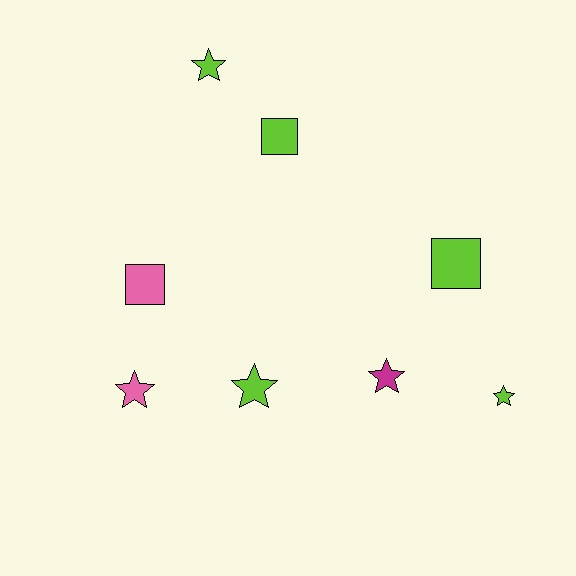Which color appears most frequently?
Lime, with 5 objects.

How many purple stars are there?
There are no purple stars.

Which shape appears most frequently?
Star, with 5 objects.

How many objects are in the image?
There are 8 objects.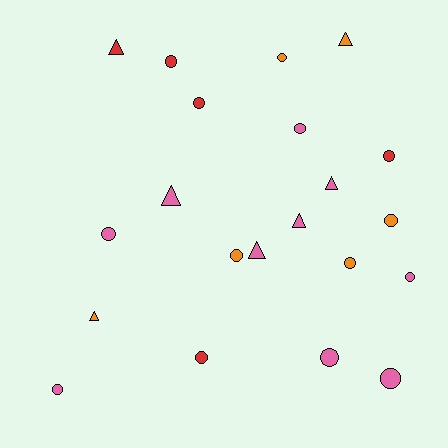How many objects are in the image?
There are 21 objects.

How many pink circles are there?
There are 6 pink circles.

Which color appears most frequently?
Pink, with 10 objects.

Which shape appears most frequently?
Circle, with 14 objects.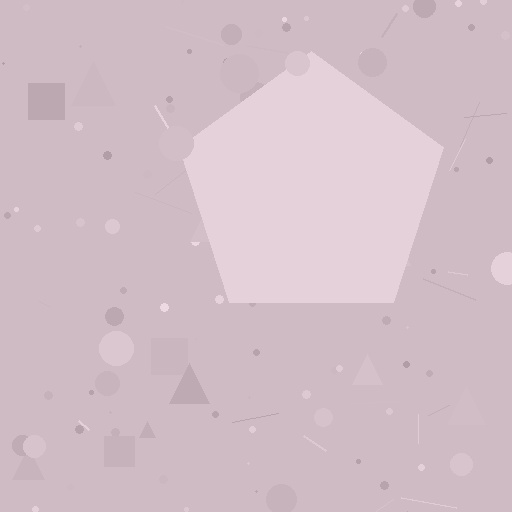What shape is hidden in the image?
A pentagon is hidden in the image.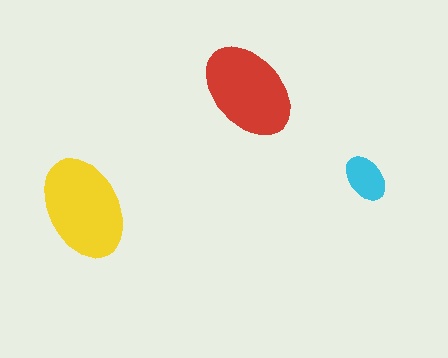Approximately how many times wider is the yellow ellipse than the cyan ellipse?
About 2 times wider.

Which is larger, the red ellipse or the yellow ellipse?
The yellow one.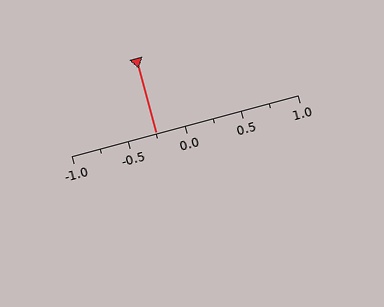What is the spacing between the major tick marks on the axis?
The major ticks are spaced 0.5 apart.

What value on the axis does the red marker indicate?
The marker indicates approximately -0.25.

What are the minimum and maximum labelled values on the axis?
The axis runs from -1.0 to 1.0.